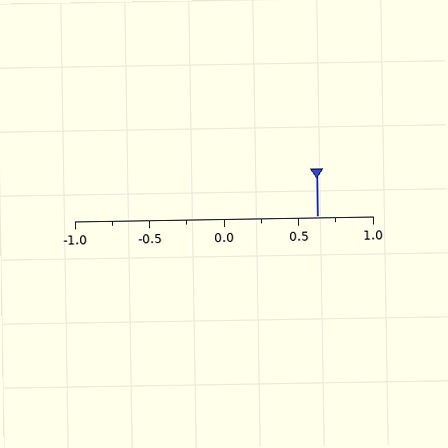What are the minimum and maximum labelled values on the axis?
The axis runs from -1.0 to 1.0.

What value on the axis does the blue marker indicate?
The marker indicates approximately 0.62.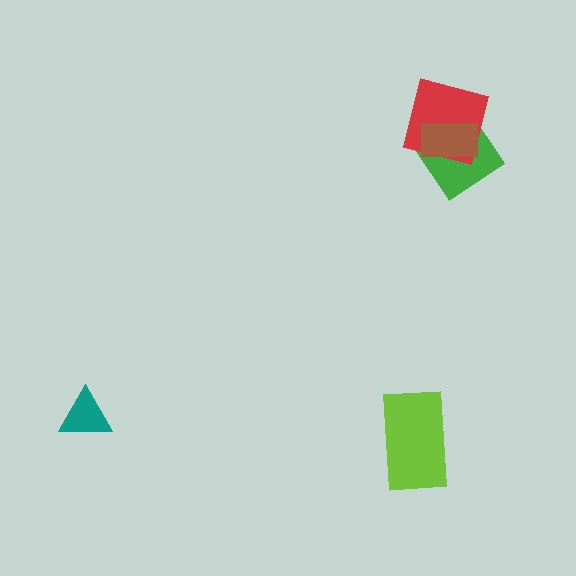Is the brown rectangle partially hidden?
No, no other shape covers it.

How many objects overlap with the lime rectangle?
0 objects overlap with the lime rectangle.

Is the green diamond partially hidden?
Yes, it is partially covered by another shape.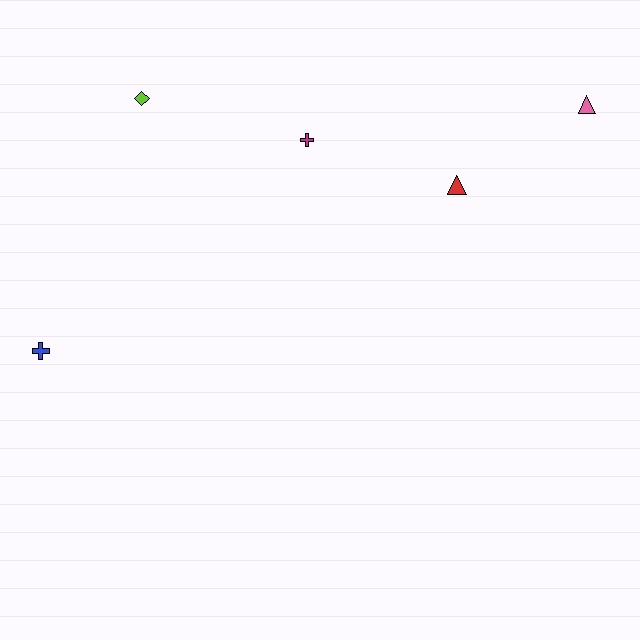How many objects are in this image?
There are 5 objects.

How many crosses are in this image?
There are 2 crosses.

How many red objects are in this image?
There is 1 red object.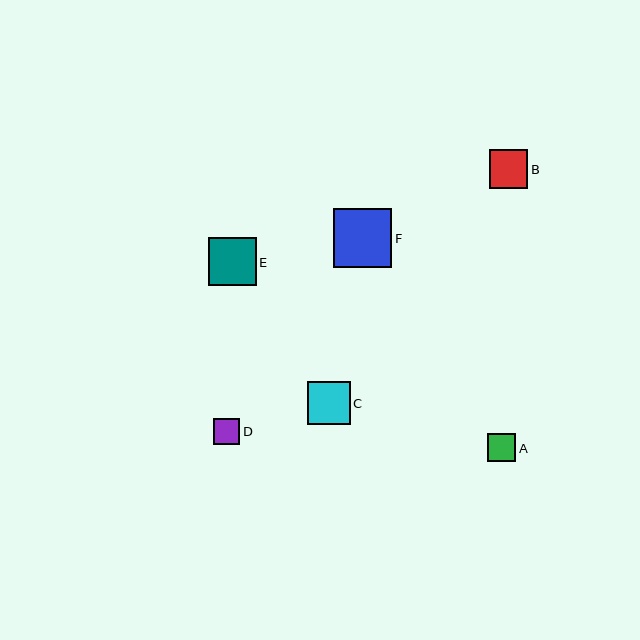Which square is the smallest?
Square D is the smallest with a size of approximately 26 pixels.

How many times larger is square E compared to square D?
Square E is approximately 1.8 times the size of square D.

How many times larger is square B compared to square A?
Square B is approximately 1.4 times the size of square A.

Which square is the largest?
Square F is the largest with a size of approximately 59 pixels.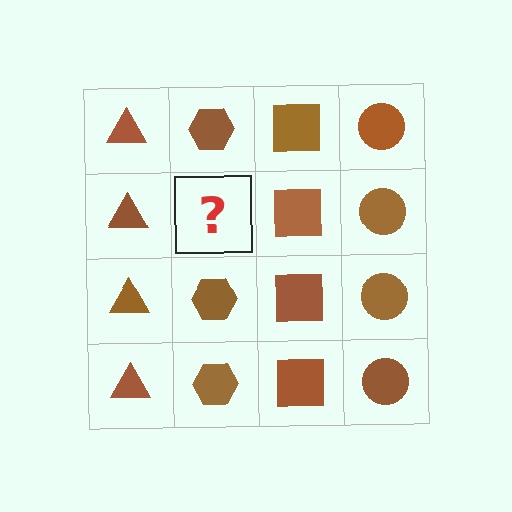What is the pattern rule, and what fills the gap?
The rule is that each column has a consistent shape. The gap should be filled with a brown hexagon.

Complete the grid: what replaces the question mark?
The question mark should be replaced with a brown hexagon.